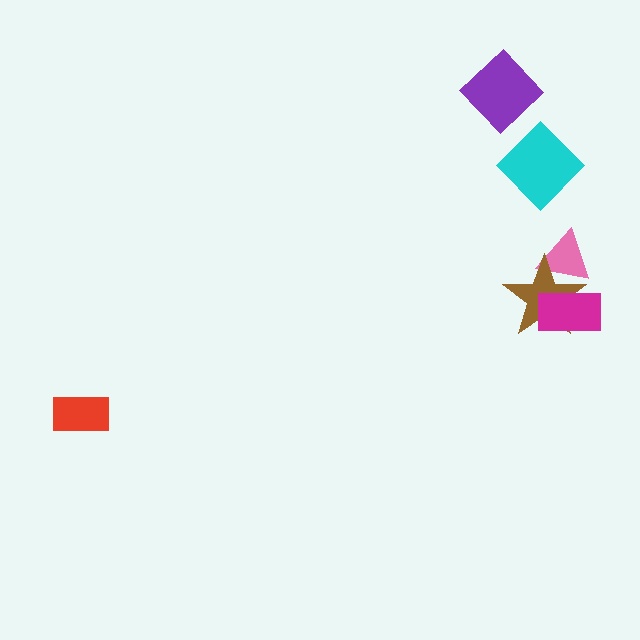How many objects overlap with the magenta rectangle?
2 objects overlap with the magenta rectangle.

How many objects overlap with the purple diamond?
0 objects overlap with the purple diamond.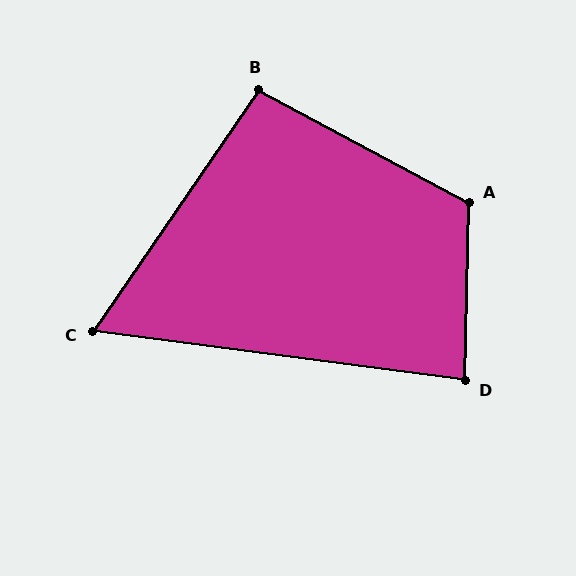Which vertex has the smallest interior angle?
C, at approximately 63 degrees.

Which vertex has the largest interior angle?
A, at approximately 117 degrees.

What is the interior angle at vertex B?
Approximately 96 degrees (obtuse).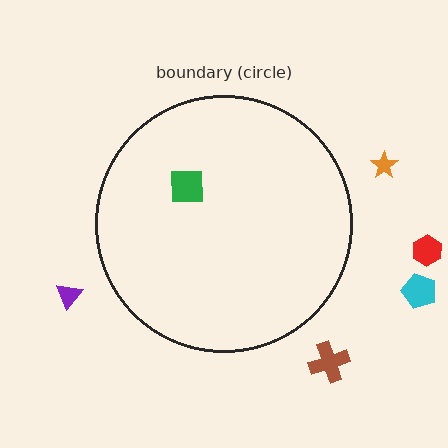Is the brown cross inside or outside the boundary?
Outside.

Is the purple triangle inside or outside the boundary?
Outside.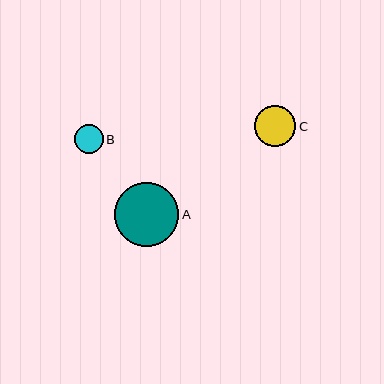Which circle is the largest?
Circle A is the largest with a size of approximately 64 pixels.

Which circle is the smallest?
Circle B is the smallest with a size of approximately 29 pixels.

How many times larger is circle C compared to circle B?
Circle C is approximately 1.4 times the size of circle B.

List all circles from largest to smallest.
From largest to smallest: A, C, B.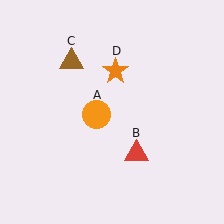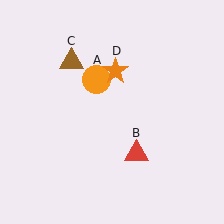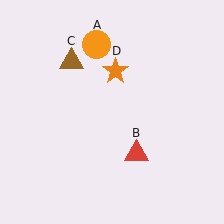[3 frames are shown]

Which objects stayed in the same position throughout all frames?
Red triangle (object B) and brown triangle (object C) and orange star (object D) remained stationary.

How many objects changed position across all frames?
1 object changed position: orange circle (object A).